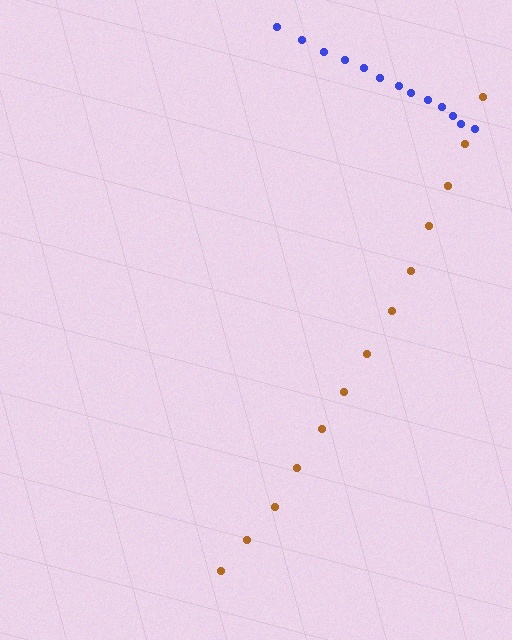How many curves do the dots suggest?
There are 2 distinct paths.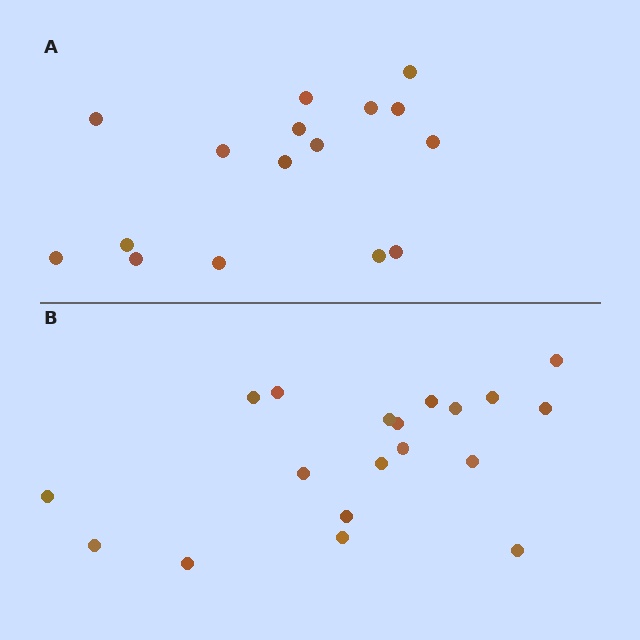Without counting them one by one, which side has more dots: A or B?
Region B (the bottom region) has more dots.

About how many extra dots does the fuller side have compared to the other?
Region B has just a few more — roughly 2 or 3 more dots than region A.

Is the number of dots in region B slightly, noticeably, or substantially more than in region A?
Region B has only slightly more — the two regions are fairly close. The ratio is roughly 1.2 to 1.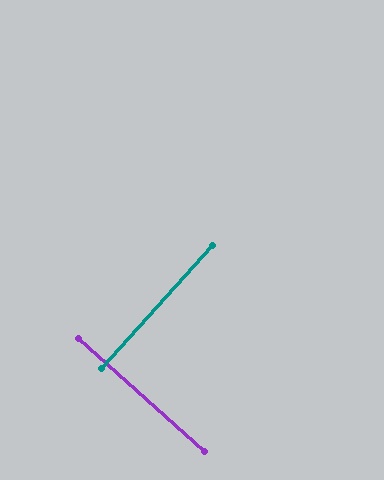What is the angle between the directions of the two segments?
Approximately 90 degrees.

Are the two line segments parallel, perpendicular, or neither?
Perpendicular — they meet at approximately 90°.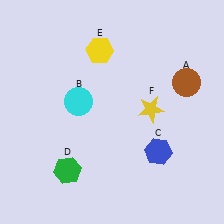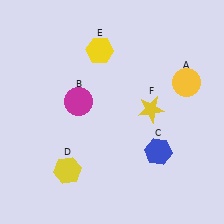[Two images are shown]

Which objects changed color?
A changed from brown to yellow. B changed from cyan to magenta. D changed from green to yellow.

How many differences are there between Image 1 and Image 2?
There are 3 differences between the two images.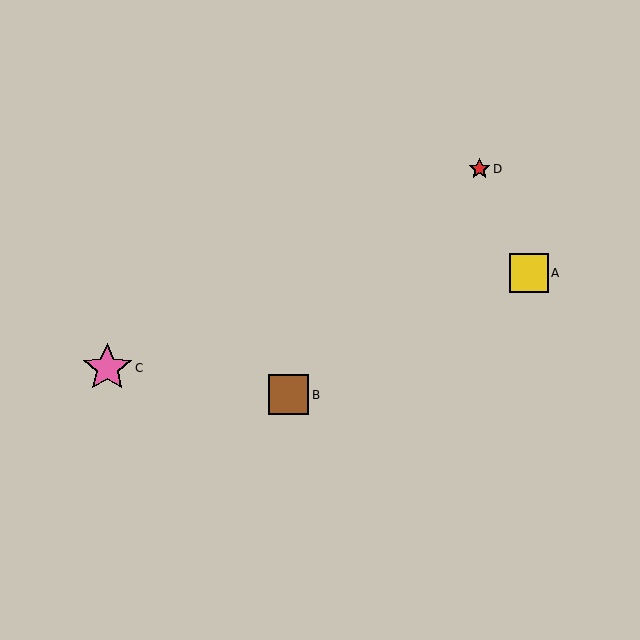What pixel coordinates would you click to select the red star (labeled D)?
Click at (480, 169) to select the red star D.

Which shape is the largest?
The pink star (labeled C) is the largest.